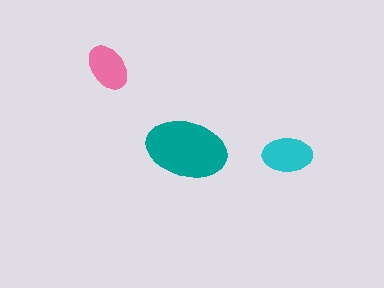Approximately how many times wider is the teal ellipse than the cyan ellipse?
About 1.5 times wider.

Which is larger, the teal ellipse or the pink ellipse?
The teal one.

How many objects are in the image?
There are 3 objects in the image.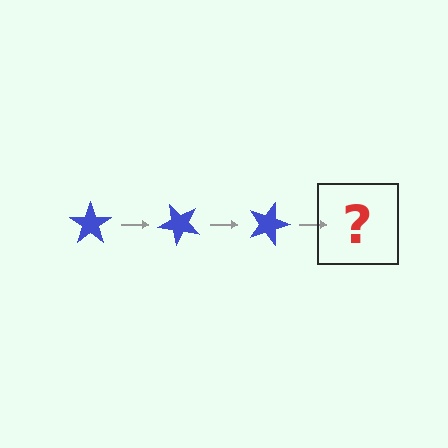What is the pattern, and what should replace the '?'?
The pattern is that the star rotates 45 degrees each step. The '?' should be a blue star rotated 135 degrees.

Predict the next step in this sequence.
The next step is a blue star rotated 135 degrees.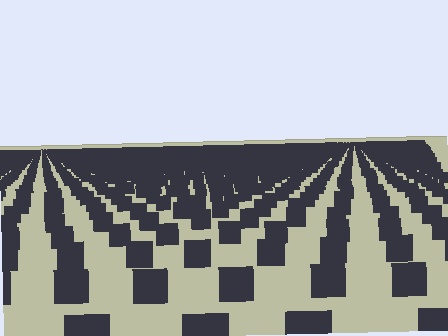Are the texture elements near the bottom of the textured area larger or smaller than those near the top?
Larger. Near the bottom, elements are closer to the viewer and appear at a bigger on-screen size.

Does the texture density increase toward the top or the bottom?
Density increases toward the top.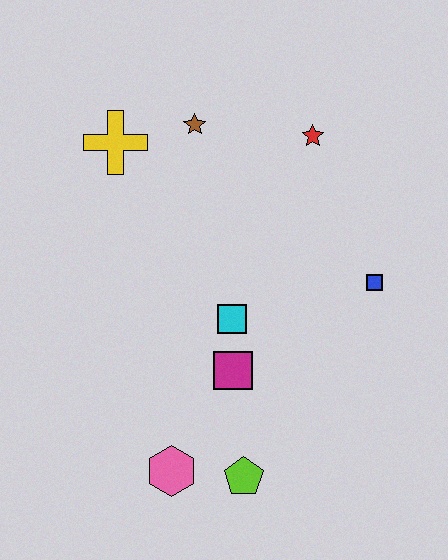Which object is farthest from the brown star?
The lime pentagon is farthest from the brown star.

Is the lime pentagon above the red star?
No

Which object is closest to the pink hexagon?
The lime pentagon is closest to the pink hexagon.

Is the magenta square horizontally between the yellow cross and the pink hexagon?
No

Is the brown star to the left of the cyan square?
Yes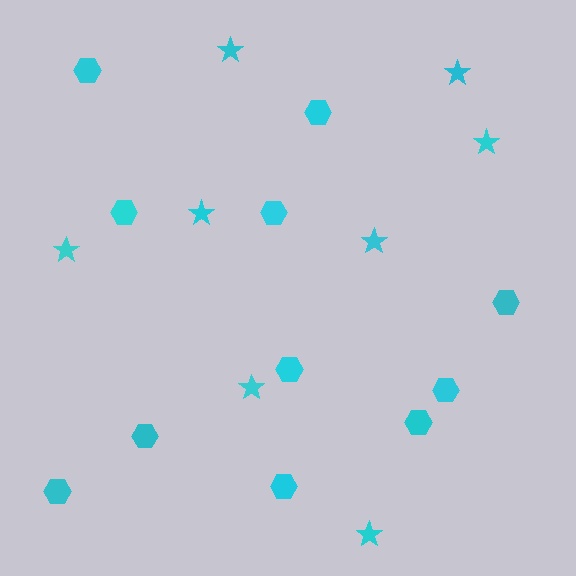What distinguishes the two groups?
There are 2 groups: one group of stars (8) and one group of hexagons (11).